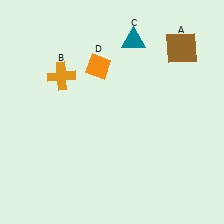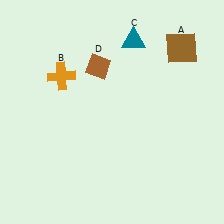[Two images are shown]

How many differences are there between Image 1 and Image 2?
There is 1 difference between the two images.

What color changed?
The diamond (D) changed from orange in Image 1 to brown in Image 2.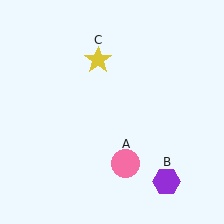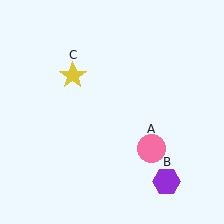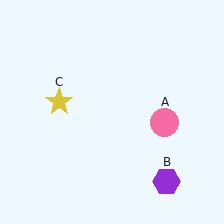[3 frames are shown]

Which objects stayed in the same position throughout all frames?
Purple hexagon (object B) remained stationary.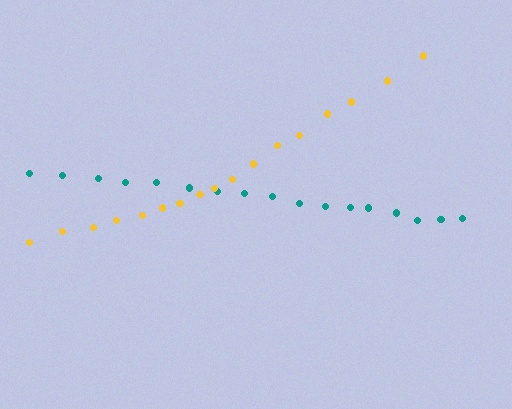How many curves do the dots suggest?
There are 2 distinct paths.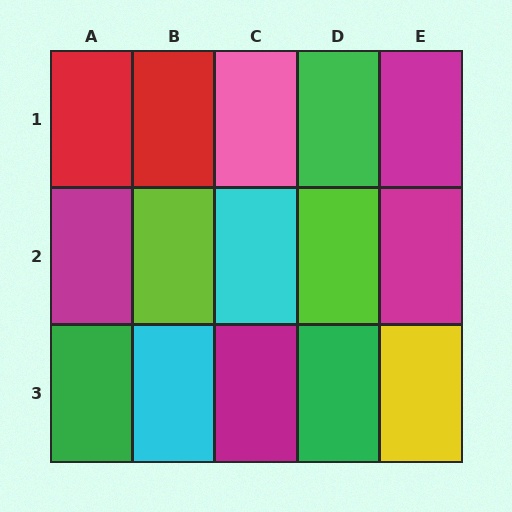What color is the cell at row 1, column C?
Pink.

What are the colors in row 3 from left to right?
Green, cyan, magenta, green, yellow.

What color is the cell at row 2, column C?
Cyan.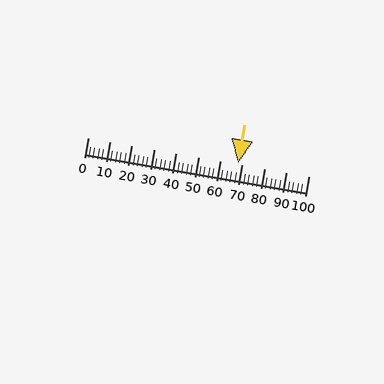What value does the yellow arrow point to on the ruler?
The yellow arrow points to approximately 68.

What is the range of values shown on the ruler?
The ruler shows values from 0 to 100.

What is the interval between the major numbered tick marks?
The major tick marks are spaced 10 units apart.